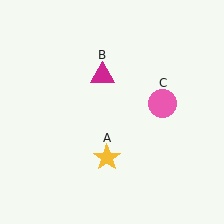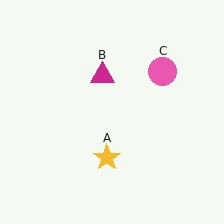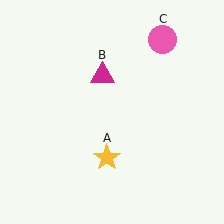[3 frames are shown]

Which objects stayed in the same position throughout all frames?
Yellow star (object A) and magenta triangle (object B) remained stationary.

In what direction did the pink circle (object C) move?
The pink circle (object C) moved up.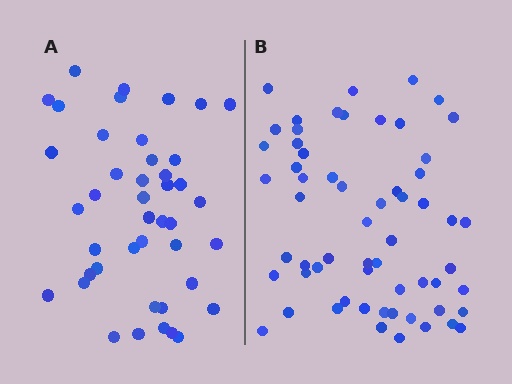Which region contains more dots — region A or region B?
Region B (the right region) has more dots.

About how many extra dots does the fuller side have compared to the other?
Region B has approximately 15 more dots than region A.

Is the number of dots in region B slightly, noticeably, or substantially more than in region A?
Region B has noticeably more, but not dramatically so. The ratio is roughly 1.4 to 1.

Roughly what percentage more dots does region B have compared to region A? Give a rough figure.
About 40% more.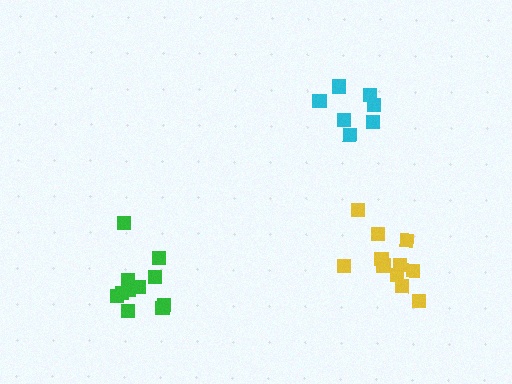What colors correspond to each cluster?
The clusters are colored: cyan, yellow, green.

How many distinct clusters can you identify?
There are 3 distinct clusters.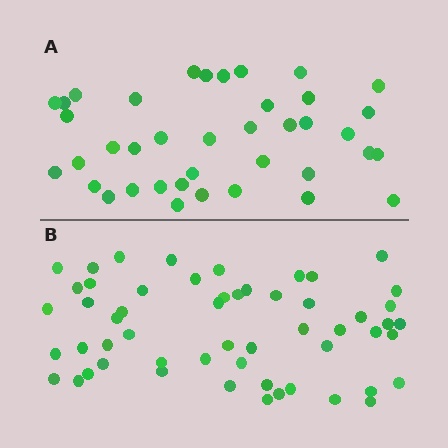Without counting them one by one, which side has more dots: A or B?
Region B (the bottom region) has more dots.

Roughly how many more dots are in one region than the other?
Region B has approximately 15 more dots than region A.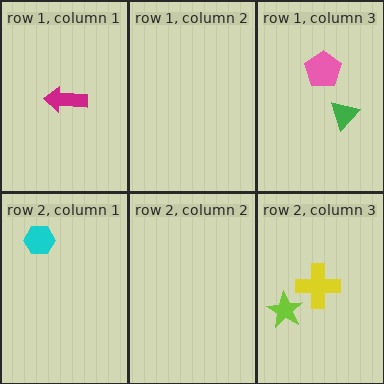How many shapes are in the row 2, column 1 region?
1.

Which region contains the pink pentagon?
The row 1, column 3 region.